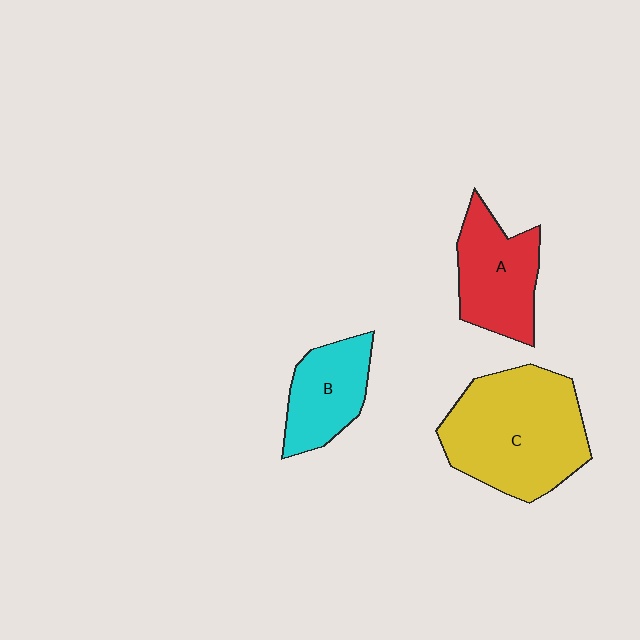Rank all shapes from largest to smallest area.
From largest to smallest: C (yellow), A (red), B (cyan).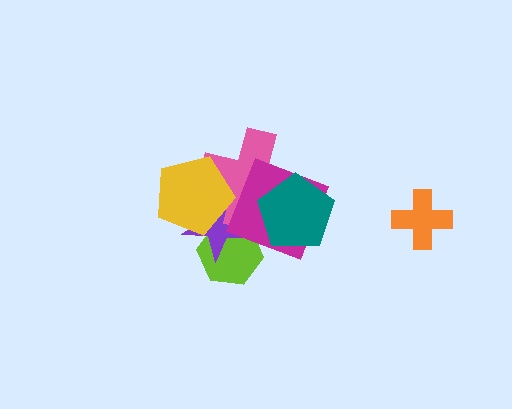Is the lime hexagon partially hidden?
Yes, it is partially covered by another shape.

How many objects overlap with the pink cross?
4 objects overlap with the pink cross.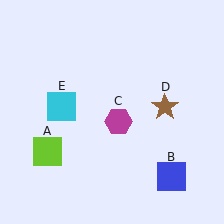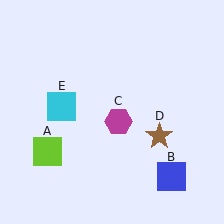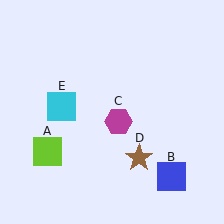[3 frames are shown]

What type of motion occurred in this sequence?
The brown star (object D) rotated clockwise around the center of the scene.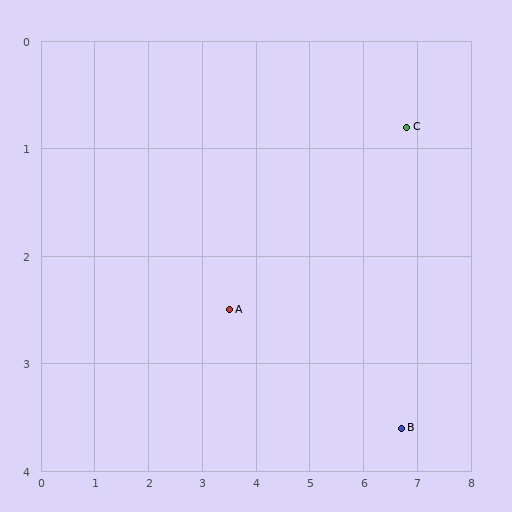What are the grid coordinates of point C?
Point C is at approximately (6.8, 0.8).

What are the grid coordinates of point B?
Point B is at approximately (6.7, 3.6).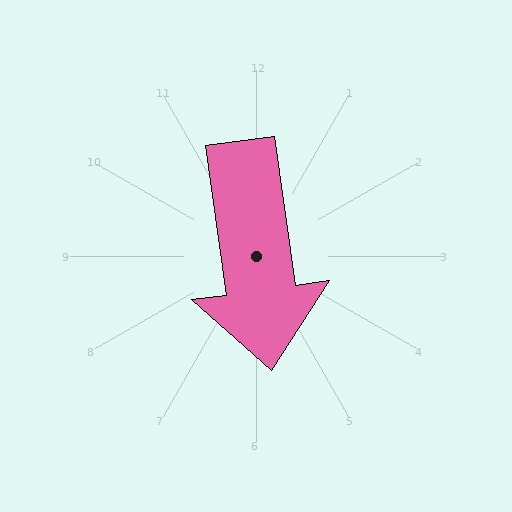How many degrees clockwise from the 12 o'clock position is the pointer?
Approximately 172 degrees.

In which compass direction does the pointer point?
South.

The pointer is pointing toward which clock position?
Roughly 6 o'clock.